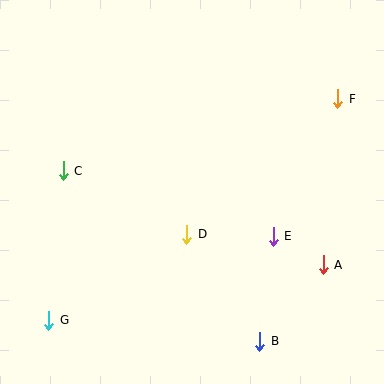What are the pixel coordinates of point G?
Point G is at (49, 320).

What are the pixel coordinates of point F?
Point F is at (338, 99).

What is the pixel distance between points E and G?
The distance between E and G is 240 pixels.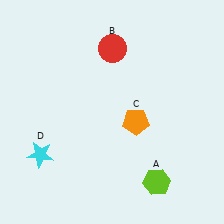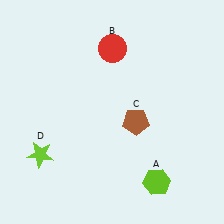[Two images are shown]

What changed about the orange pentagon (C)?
In Image 1, C is orange. In Image 2, it changed to brown.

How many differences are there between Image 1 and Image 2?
There are 2 differences between the two images.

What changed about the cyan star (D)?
In Image 1, D is cyan. In Image 2, it changed to lime.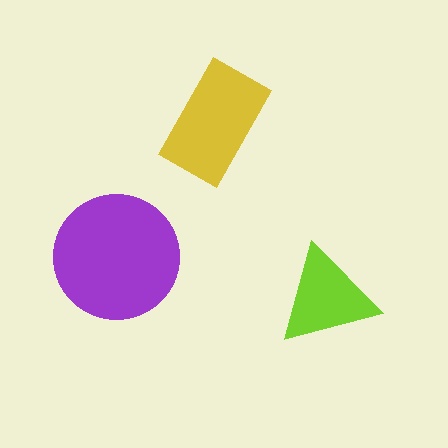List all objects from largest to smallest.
The purple circle, the yellow rectangle, the lime triangle.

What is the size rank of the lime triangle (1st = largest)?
3rd.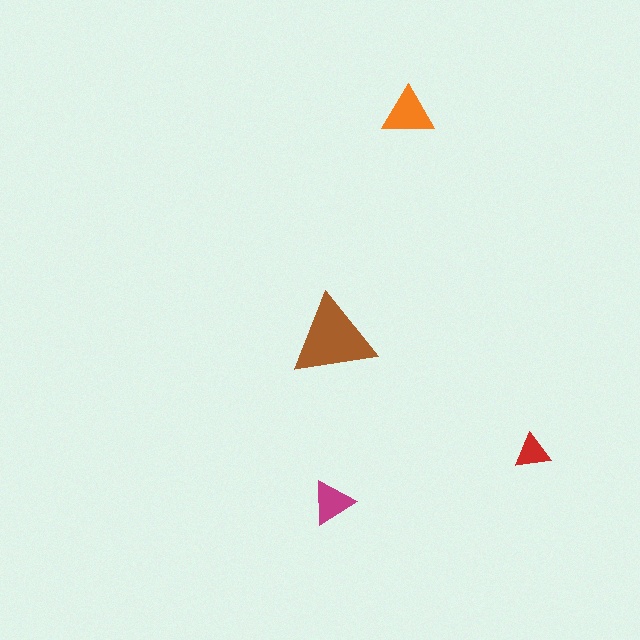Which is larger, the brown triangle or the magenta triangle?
The brown one.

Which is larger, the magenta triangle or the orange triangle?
The orange one.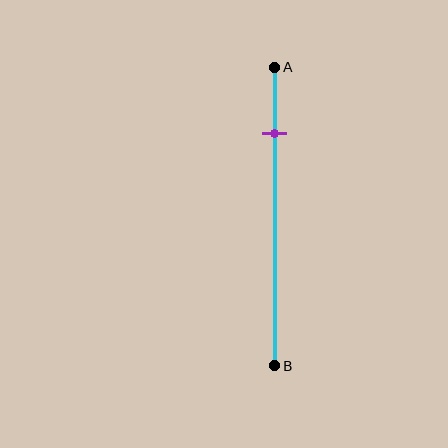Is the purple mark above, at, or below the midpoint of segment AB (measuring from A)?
The purple mark is above the midpoint of segment AB.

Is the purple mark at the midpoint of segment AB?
No, the mark is at about 20% from A, not at the 50% midpoint.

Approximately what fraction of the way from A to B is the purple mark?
The purple mark is approximately 20% of the way from A to B.